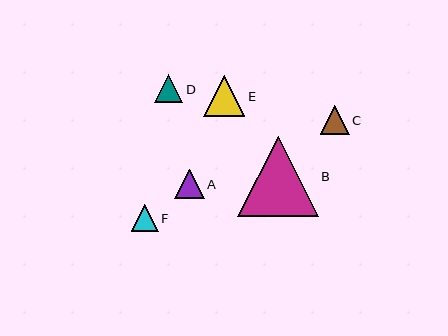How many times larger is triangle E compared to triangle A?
Triangle E is approximately 1.4 times the size of triangle A.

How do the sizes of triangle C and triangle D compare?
Triangle C and triangle D are approximately the same size.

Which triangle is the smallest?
Triangle F is the smallest with a size of approximately 27 pixels.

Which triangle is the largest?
Triangle B is the largest with a size of approximately 80 pixels.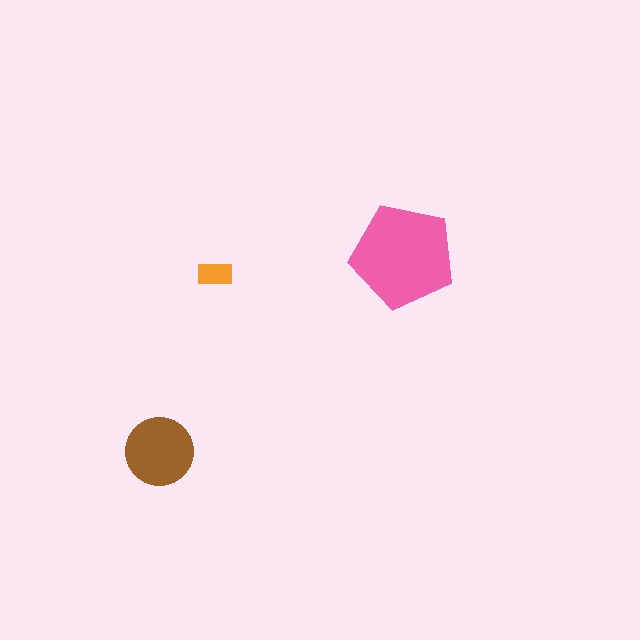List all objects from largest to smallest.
The pink pentagon, the brown circle, the orange rectangle.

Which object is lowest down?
The brown circle is bottommost.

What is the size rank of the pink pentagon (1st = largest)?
1st.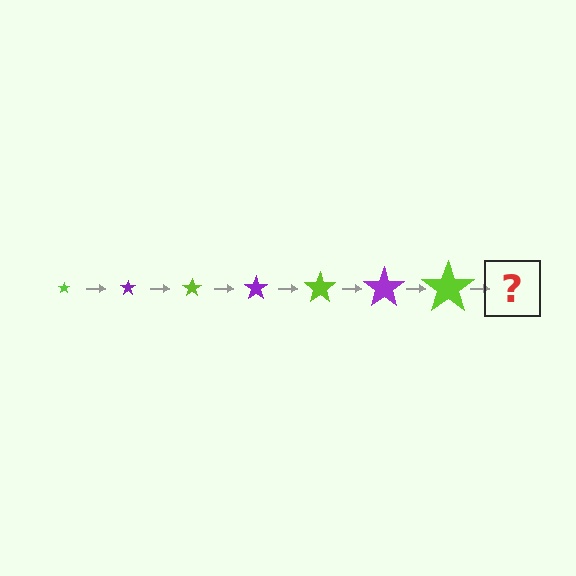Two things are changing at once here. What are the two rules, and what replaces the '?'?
The two rules are that the star grows larger each step and the color cycles through lime and purple. The '?' should be a purple star, larger than the previous one.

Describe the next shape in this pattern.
It should be a purple star, larger than the previous one.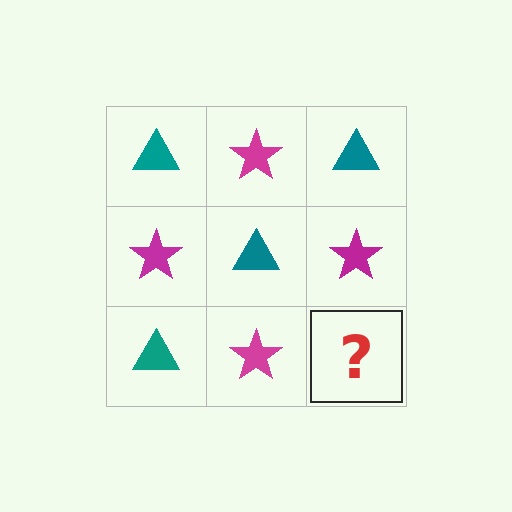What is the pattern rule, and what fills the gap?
The rule is that it alternates teal triangle and magenta star in a checkerboard pattern. The gap should be filled with a teal triangle.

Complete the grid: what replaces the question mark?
The question mark should be replaced with a teal triangle.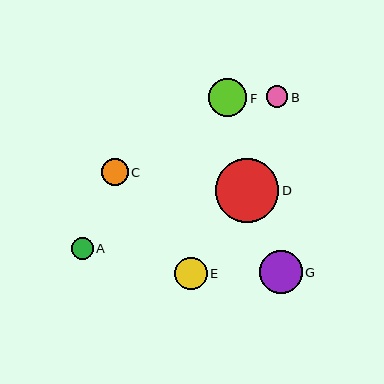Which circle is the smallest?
Circle B is the smallest with a size of approximately 21 pixels.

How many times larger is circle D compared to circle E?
Circle D is approximately 1.9 times the size of circle E.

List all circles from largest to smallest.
From largest to smallest: D, G, F, E, C, A, B.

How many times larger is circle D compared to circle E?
Circle D is approximately 1.9 times the size of circle E.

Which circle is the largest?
Circle D is the largest with a size of approximately 64 pixels.